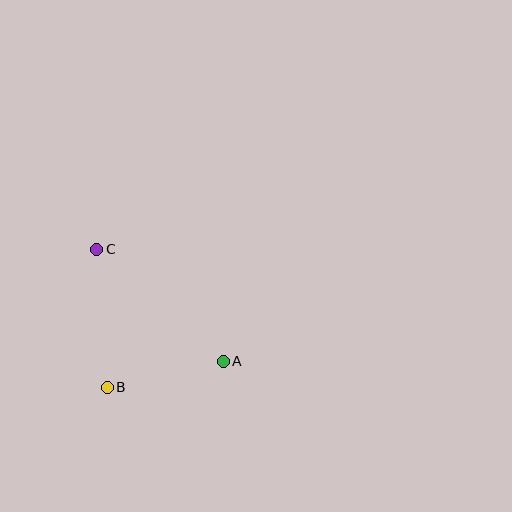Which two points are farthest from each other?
Points A and C are farthest from each other.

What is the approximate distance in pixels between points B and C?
The distance between B and C is approximately 138 pixels.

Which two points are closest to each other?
Points A and B are closest to each other.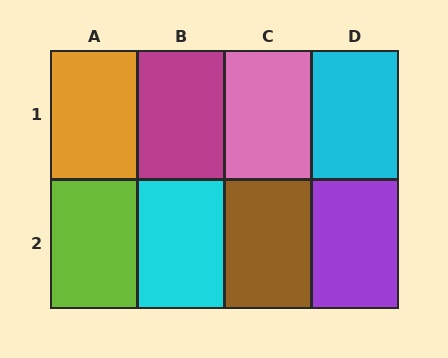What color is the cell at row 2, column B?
Cyan.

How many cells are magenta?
1 cell is magenta.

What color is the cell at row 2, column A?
Lime.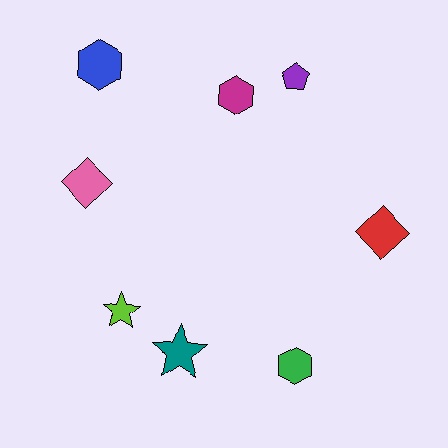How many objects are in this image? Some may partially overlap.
There are 8 objects.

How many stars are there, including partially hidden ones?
There are 2 stars.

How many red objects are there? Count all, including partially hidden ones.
There is 1 red object.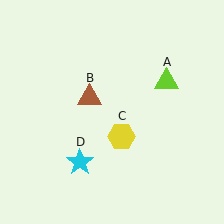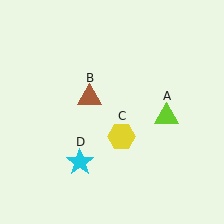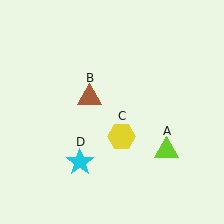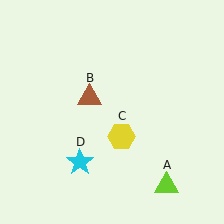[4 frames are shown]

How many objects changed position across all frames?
1 object changed position: lime triangle (object A).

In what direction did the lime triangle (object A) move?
The lime triangle (object A) moved down.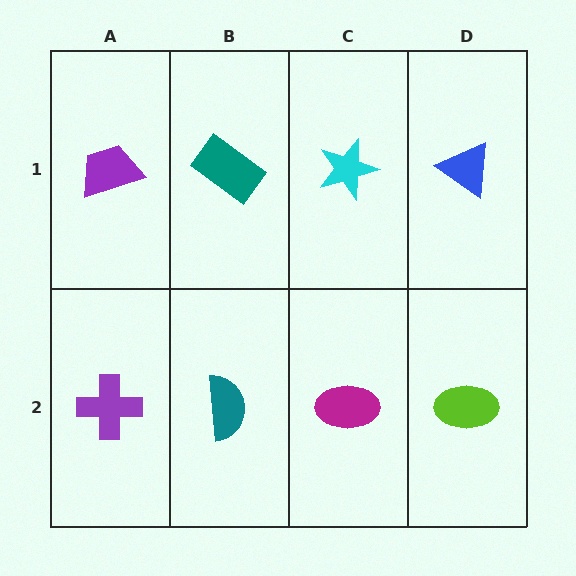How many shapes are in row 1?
4 shapes.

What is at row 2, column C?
A magenta ellipse.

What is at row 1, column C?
A cyan star.